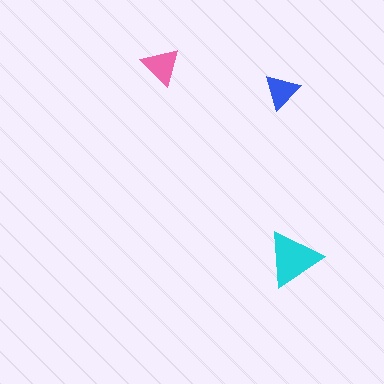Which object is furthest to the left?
The pink triangle is leftmost.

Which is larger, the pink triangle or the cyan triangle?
The cyan one.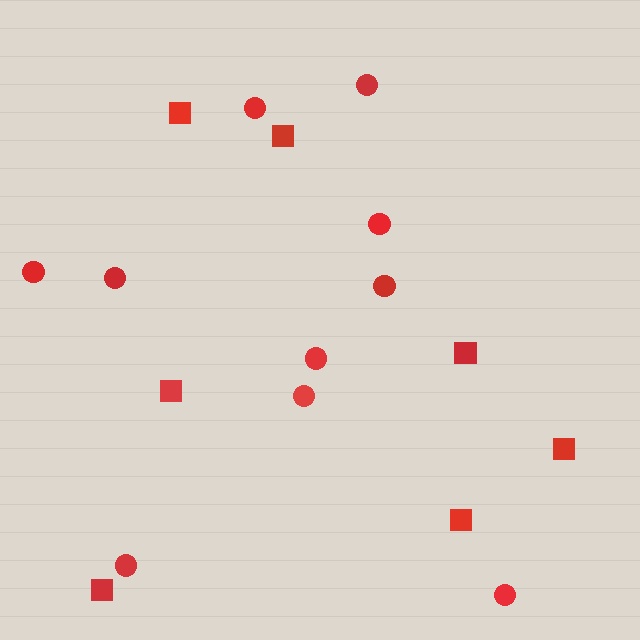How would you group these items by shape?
There are 2 groups: one group of squares (7) and one group of circles (10).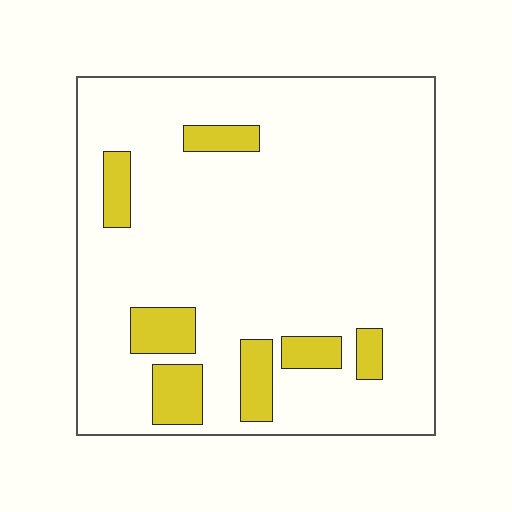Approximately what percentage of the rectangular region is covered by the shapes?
Approximately 15%.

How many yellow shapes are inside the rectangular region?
7.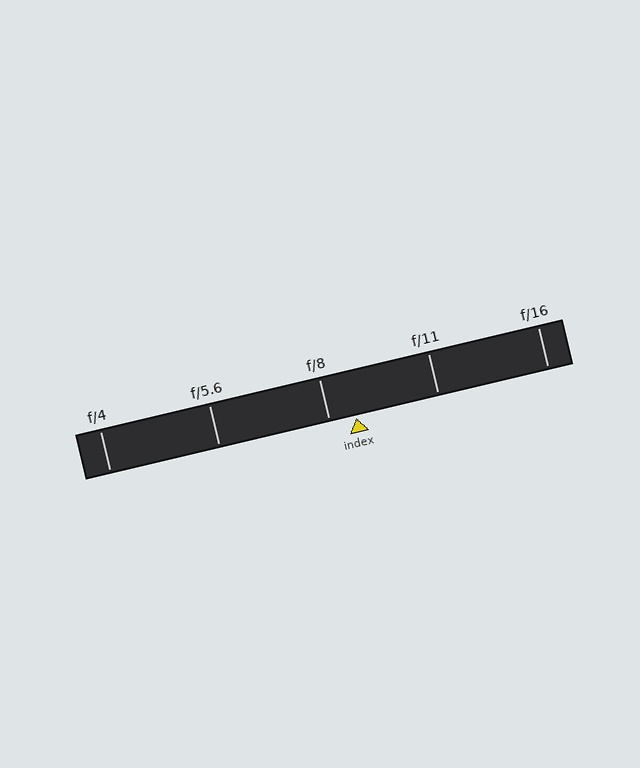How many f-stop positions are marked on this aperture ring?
There are 5 f-stop positions marked.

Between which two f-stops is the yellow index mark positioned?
The index mark is between f/8 and f/11.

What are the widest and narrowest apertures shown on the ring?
The widest aperture shown is f/4 and the narrowest is f/16.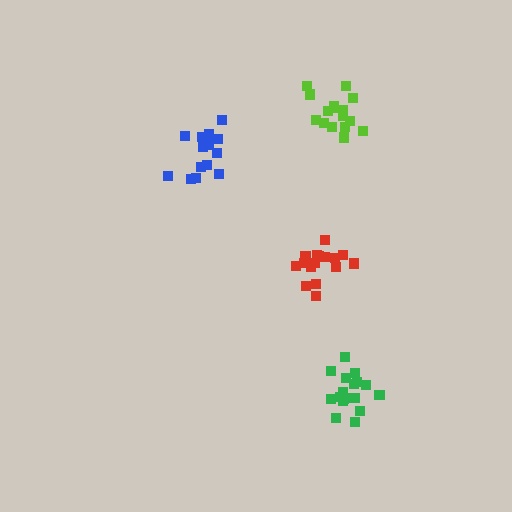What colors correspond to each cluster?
The clusters are colored: red, blue, lime, green.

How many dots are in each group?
Group 1: 17 dots, Group 2: 14 dots, Group 3: 17 dots, Group 4: 18 dots (66 total).